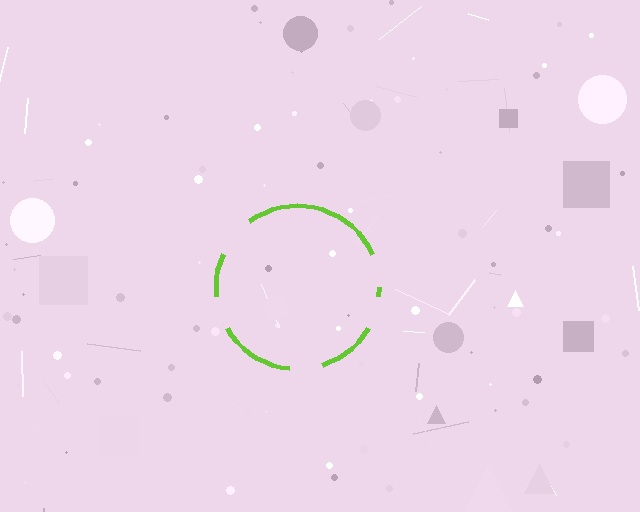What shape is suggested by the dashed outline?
The dashed outline suggests a circle.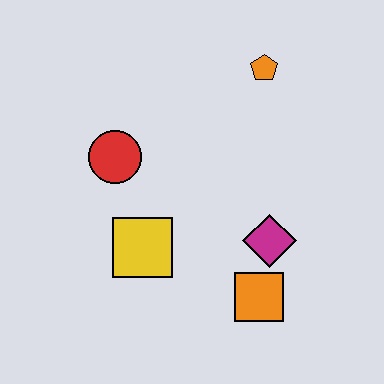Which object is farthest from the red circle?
The orange square is farthest from the red circle.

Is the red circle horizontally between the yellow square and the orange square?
No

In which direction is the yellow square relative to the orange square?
The yellow square is to the left of the orange square.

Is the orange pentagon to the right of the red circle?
Yes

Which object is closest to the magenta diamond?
The orange square is closest to the magenta diamond.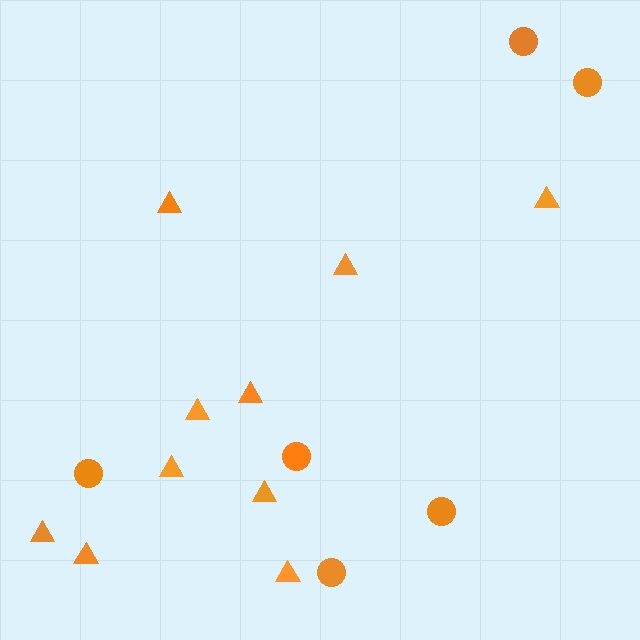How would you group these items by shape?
There are 2 groups: one group of circles (6) and one group of triangles (10).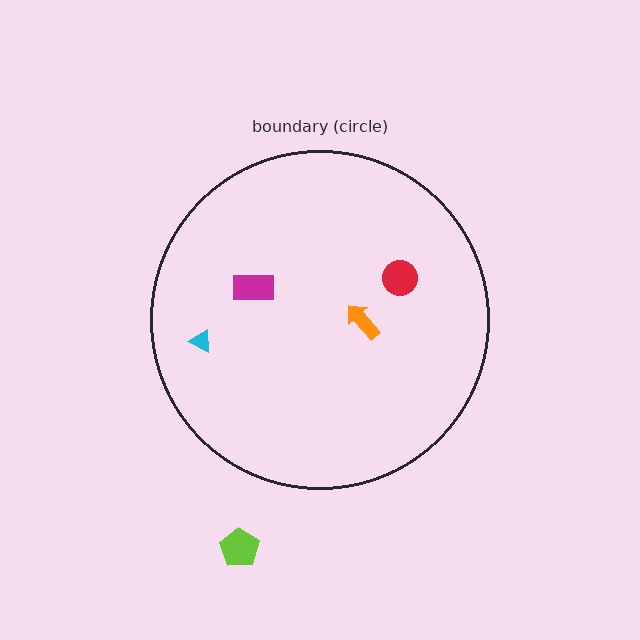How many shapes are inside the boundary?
4 inside, 1 outside.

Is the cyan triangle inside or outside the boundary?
Inside.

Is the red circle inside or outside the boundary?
Inside.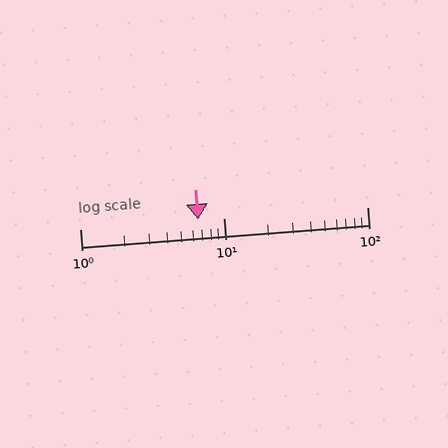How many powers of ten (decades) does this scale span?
The scale spans 2 decades, from 1 to 100.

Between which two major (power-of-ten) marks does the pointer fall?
The pointer is between 1 and 10.